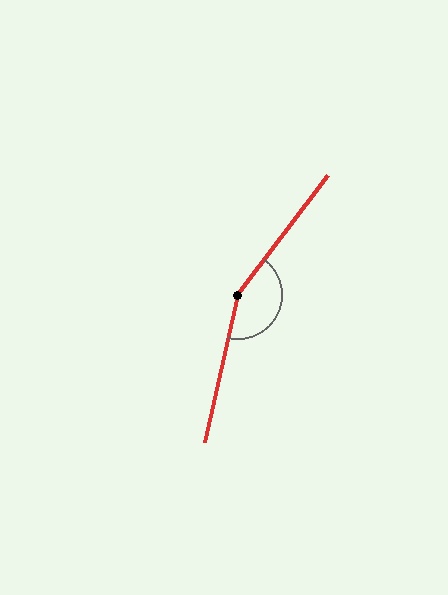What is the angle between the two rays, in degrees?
Approximately 156 degrees.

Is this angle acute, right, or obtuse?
It is obtuse.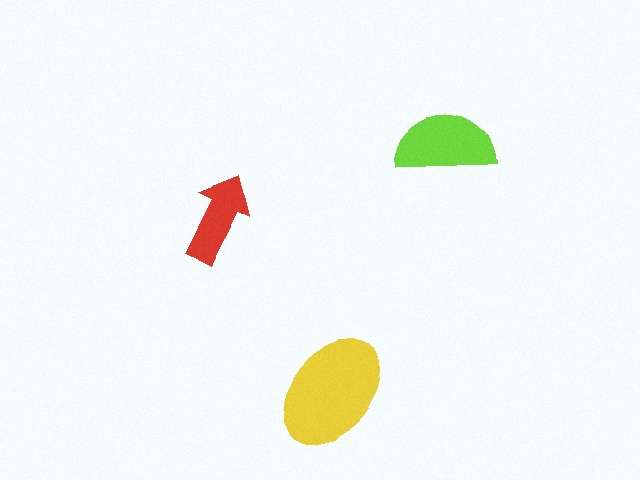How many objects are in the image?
There are 3 objects in the image.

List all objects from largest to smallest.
The yellow ellipse, the lime semicircle, the red arrow.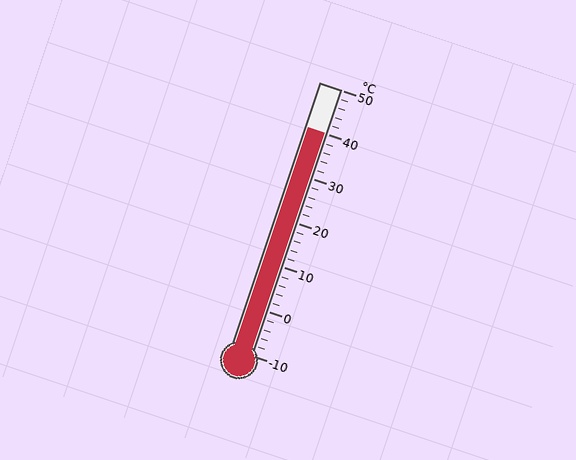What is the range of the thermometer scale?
The thermometer scale ranges from -10°C to 50°C.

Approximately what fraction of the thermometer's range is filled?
The thermometer is filled to approximately 85% of its range.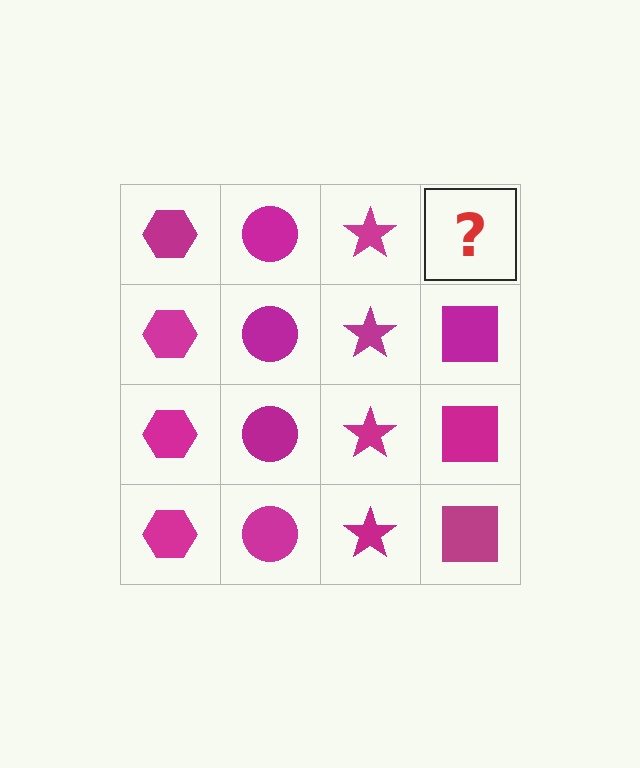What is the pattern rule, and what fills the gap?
The rule is that each column has a consistent shape. The gap should be filled with a magenta square.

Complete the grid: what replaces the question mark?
The question mark should be replaced with a magenta square.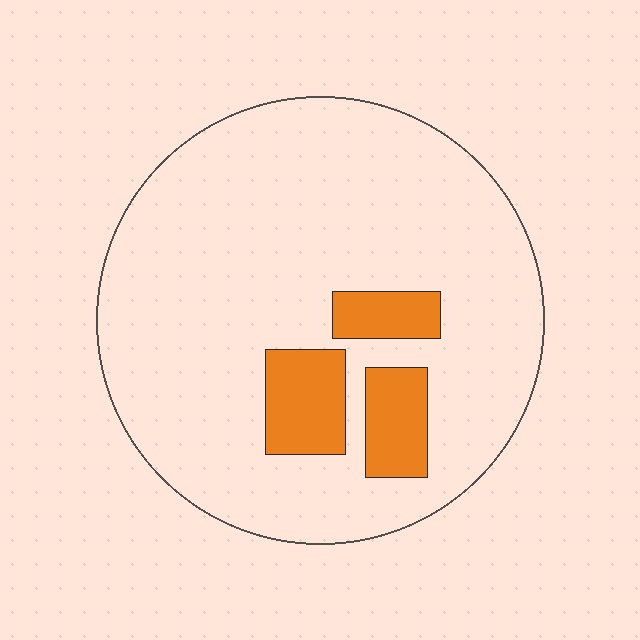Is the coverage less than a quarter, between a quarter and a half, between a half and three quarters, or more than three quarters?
Less than a quarter.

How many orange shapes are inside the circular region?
3.